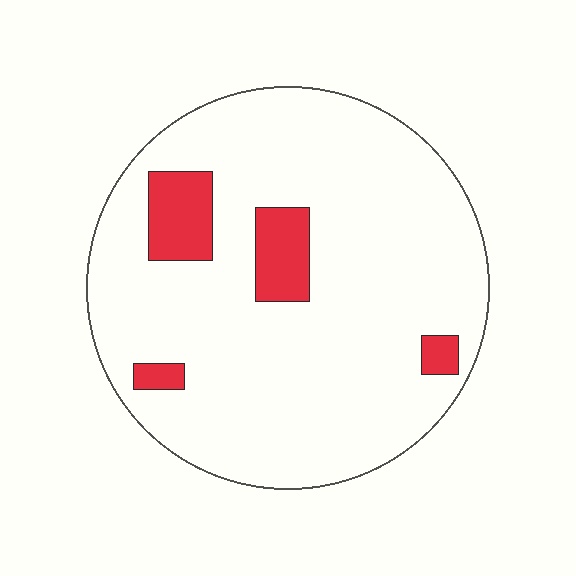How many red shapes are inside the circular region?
4.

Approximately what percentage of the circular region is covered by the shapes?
Approximately 10%.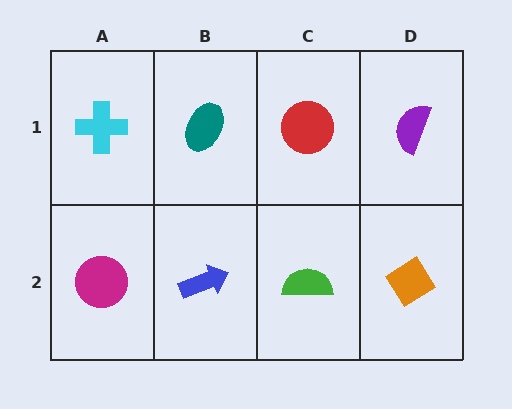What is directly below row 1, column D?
An orange diamond.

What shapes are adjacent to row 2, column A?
A cyan cross (row 1, column A), a blue arrow (row 2, column B).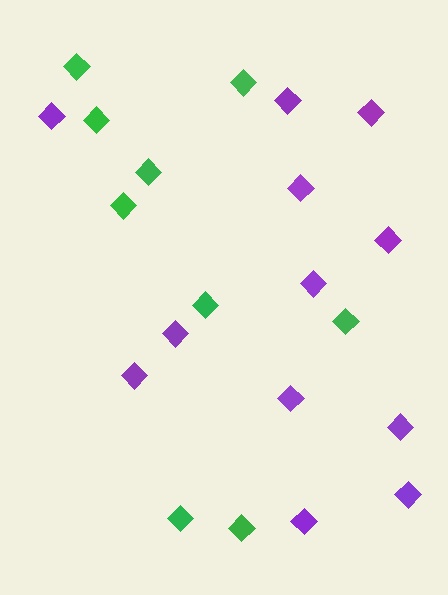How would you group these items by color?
There are 2 groups: one group of green diamonds (9) and one group of purple diamonds (12).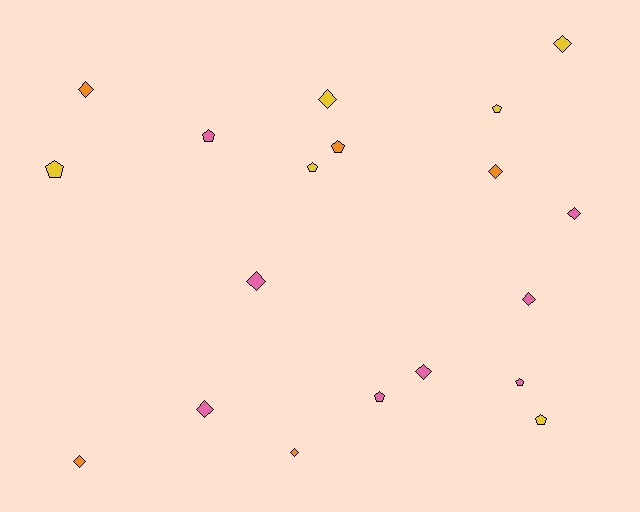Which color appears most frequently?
Pink, with 8 objects.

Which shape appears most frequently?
Diamond, with 11 objects.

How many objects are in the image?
There are 19 objects.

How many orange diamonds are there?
There are 4 orange diamonds.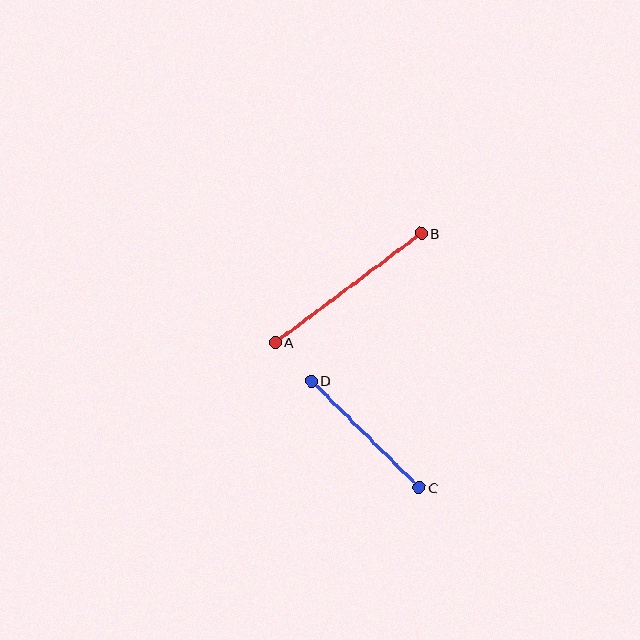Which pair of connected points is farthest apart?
Points A and B are farthest apart.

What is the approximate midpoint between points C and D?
The midpoint is at approximately (365, 434) pixels.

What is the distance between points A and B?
The distance is approximately 183 pixels.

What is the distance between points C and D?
The distance is approximately 152 pixels.